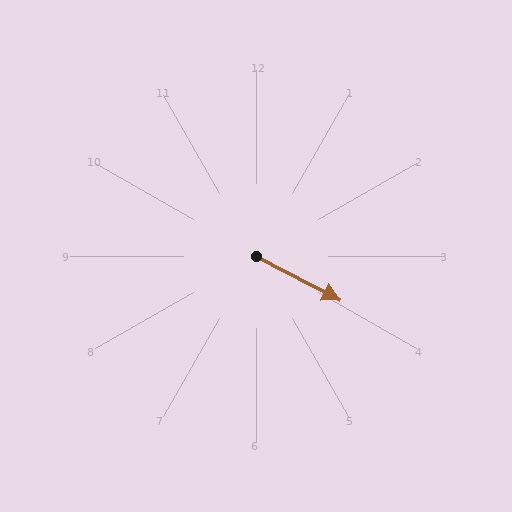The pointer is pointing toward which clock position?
Roughly 4 o'clock.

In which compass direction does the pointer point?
Southeast.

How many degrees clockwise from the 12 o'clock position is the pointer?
Approximately 118 degrees.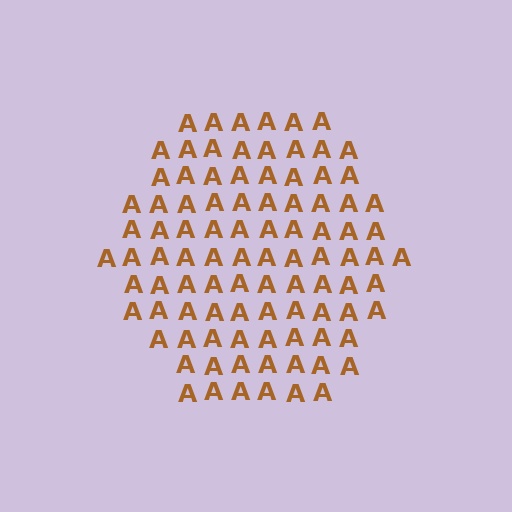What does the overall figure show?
The overall figure shows a hexagon.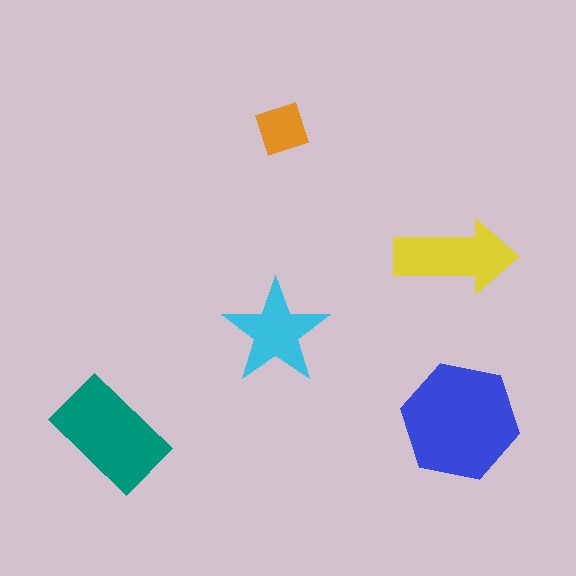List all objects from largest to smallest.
The blue hexagon, the teal rectangle, the yellow arrow, the cyan star, the orange square.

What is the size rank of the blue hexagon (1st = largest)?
1st.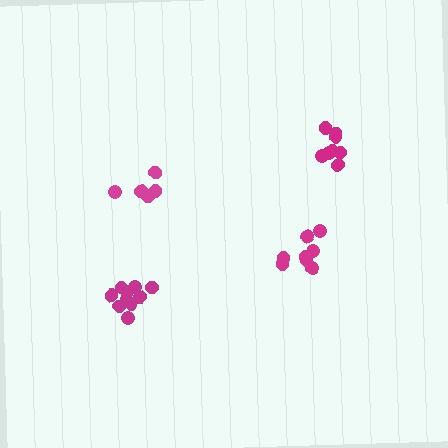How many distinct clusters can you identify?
There are 4 distinct clusters.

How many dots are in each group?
Group 1: 8 dots, Group 2: 6 dots, Group 3: 10 dots, Group 4: 8 dots (32 total).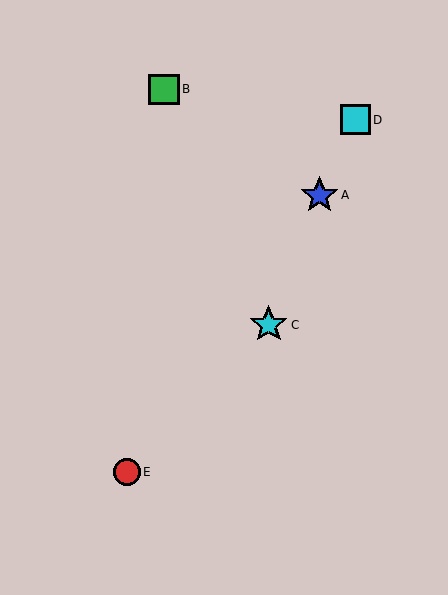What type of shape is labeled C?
Shape C is a cyan star.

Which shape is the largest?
The blue star (labeled A) is the largest.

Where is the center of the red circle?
The center of the red circle is at (127, 472).